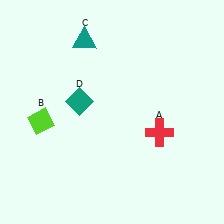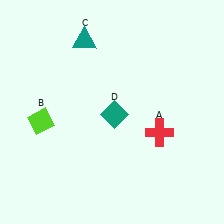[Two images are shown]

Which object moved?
The teal diamond (D) moved right.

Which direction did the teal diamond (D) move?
The teal diamond (D) moved right.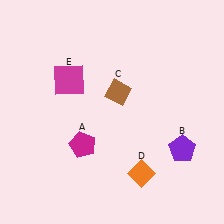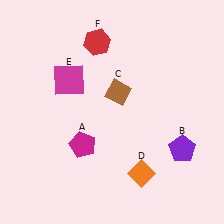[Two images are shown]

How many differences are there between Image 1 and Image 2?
There is 1 difference between the two images.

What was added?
A red hexagon (F) was added in Image 2.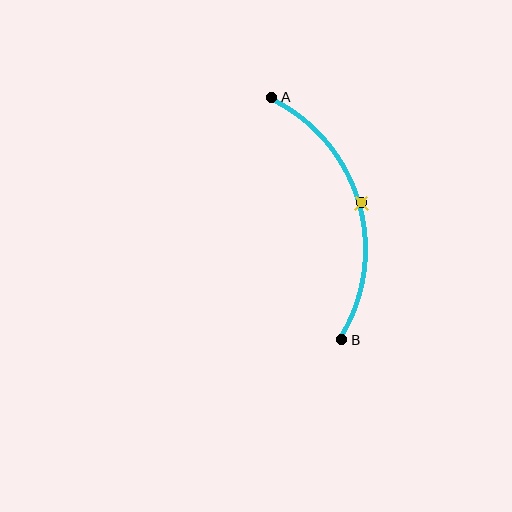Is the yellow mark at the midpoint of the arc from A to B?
Yes. The yellow mark lies on the arc at equal arc-length from both A and B — it is the arc midpoint.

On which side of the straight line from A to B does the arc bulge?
The arc bulges to the right of the straight line connecting A and B.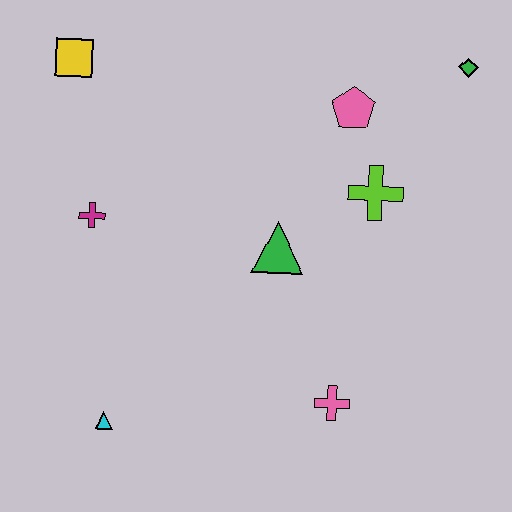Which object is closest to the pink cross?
The green triangle is closest to the pink cross.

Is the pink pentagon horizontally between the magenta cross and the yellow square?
No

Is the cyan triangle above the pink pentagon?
No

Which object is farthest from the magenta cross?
The green diamond is farthest from the magenta cross.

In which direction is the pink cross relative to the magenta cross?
The pink cross is to the right of the magenta cross.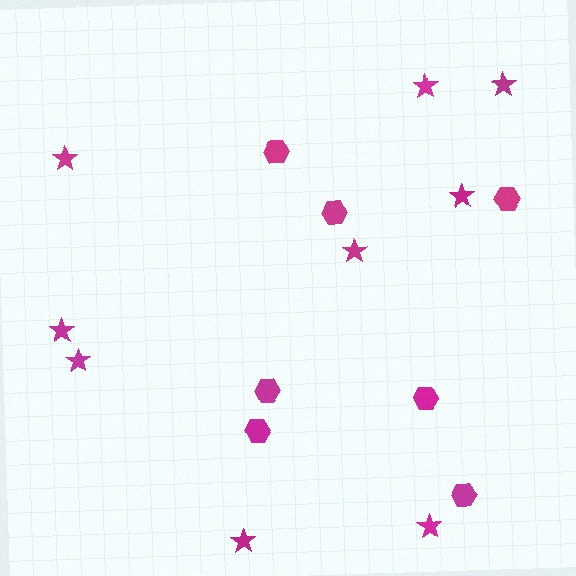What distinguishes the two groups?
There are 2 groups: one group of stars (9) and one group of hexagons (7).